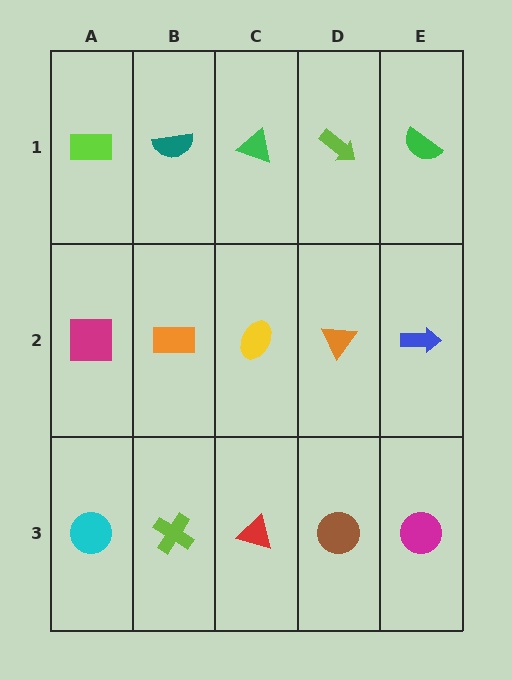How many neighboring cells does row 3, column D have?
3.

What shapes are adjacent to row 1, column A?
A magenta square (row 2, column A), a teal semicircle (row 1, column B).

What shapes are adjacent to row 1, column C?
A yellow ellipse (row 2, column C), a teal semicircle (row 1, column B), a lime arrow (row 1, column D).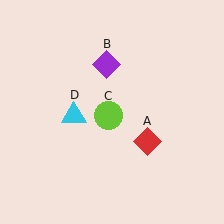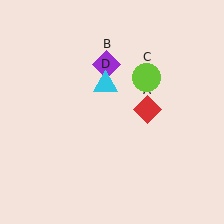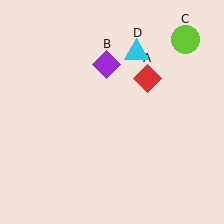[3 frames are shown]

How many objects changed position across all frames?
3 objects changed position: red diamond (object A), lime circle (object C), cyan triangle (object D).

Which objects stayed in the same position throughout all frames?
Purple diamond (object B) remained stationary.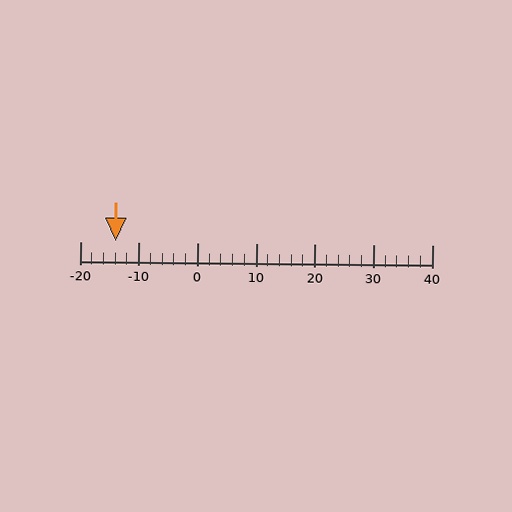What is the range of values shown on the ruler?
The ruler shows values from -20 to 40.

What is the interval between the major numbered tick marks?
The major tick marks are spaced 10 units apart.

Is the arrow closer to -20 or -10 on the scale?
The arrow is closer to -10.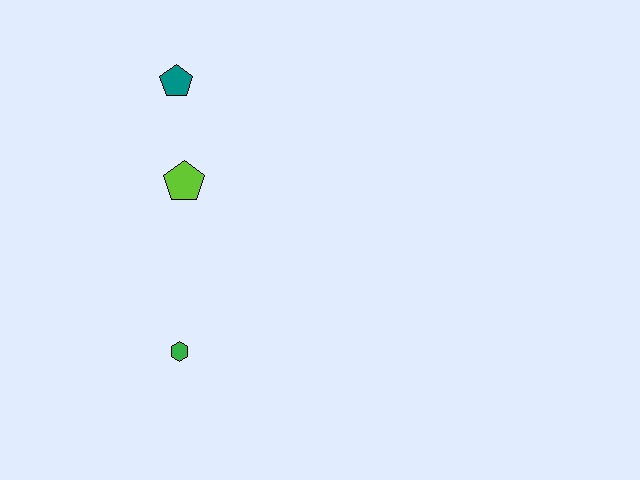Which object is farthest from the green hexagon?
The teal pentagon is farthest from the green hexagon.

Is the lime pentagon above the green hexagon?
Yes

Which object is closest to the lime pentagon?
The teal pentagon is closest to the lime pentagon.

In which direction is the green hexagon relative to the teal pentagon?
The green hexagon is below the teal pentagon.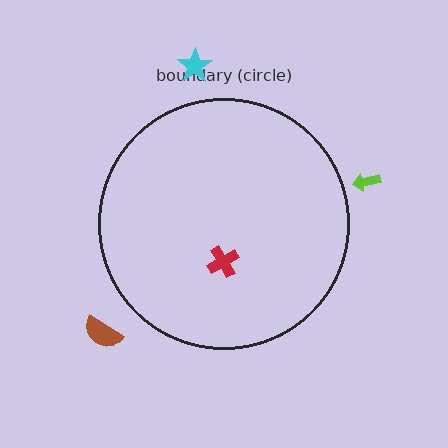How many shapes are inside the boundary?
1 inside, 3 outside.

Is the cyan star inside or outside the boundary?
Outside.